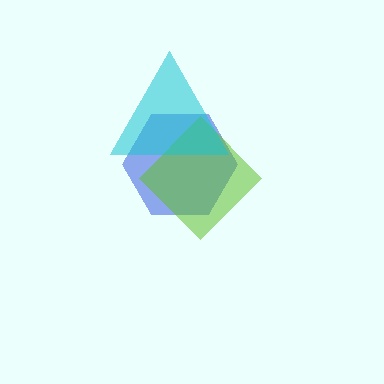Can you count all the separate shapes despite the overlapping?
Yes, there are 3 separate shapes.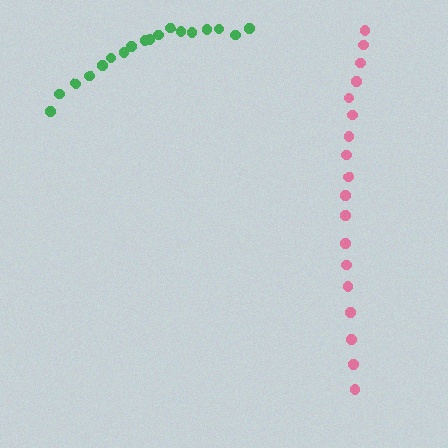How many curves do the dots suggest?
There are 2 distinct paths.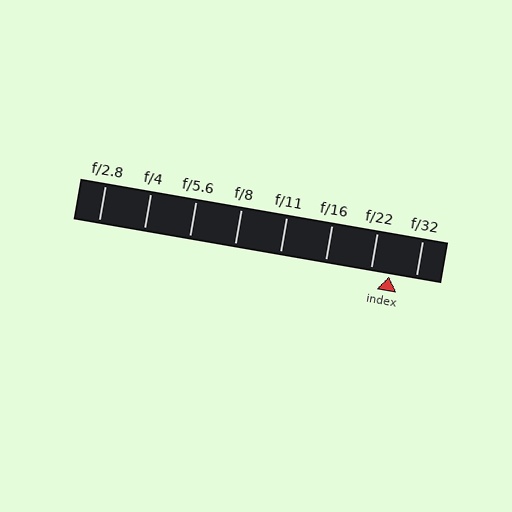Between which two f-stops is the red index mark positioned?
The index mark is between f/22 and f/32.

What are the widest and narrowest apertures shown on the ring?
The widest aperture shown is f/2.8 and the narrowest is f/32.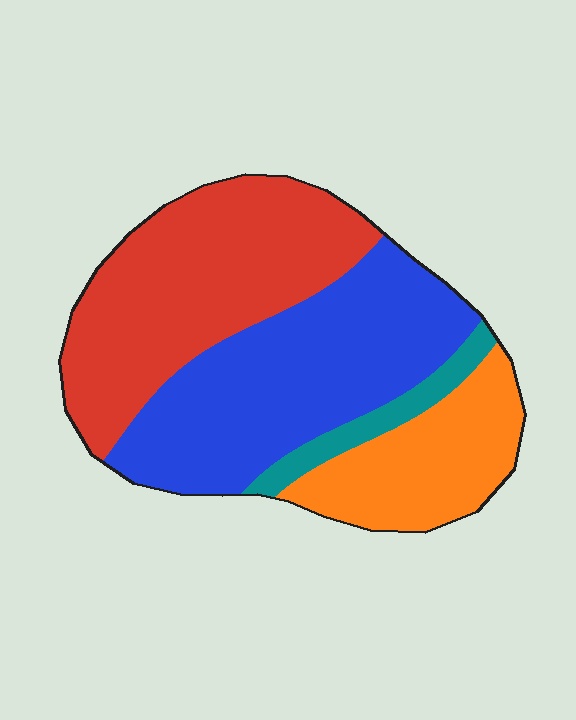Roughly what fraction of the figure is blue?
Blue covers 38% of the figure.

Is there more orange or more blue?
Blue.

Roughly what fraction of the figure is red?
Red covers 37% of the figure.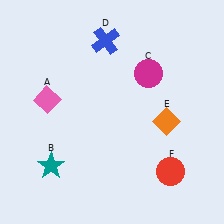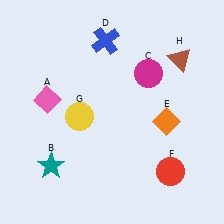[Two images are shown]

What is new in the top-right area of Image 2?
A brown triangle (H) was added in the top-right area of Image 2.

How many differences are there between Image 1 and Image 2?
There are 2 differences between the two images.